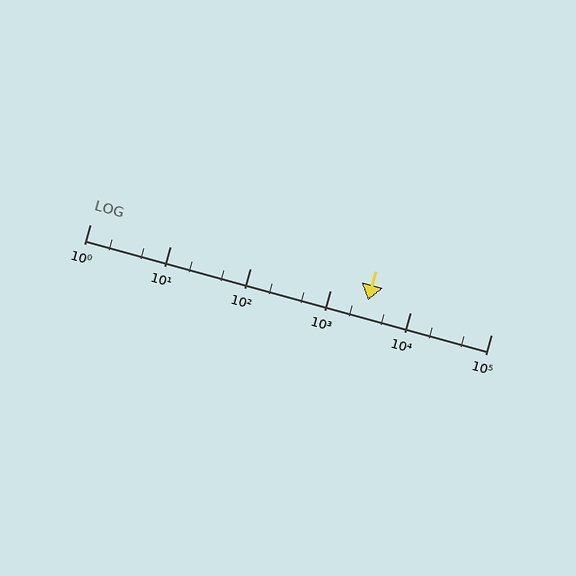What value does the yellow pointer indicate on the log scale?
The pointer indicates approximately 2900.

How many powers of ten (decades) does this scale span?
The scale spans 5 decades, from 1 to 100000.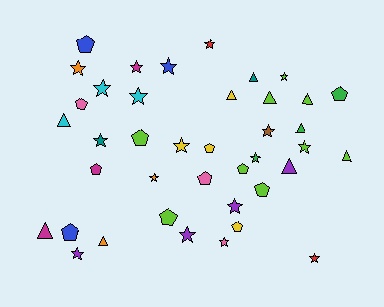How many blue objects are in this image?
There are 3 blue objects.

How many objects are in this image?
There are 40 objects.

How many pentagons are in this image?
There are 12 pentagons.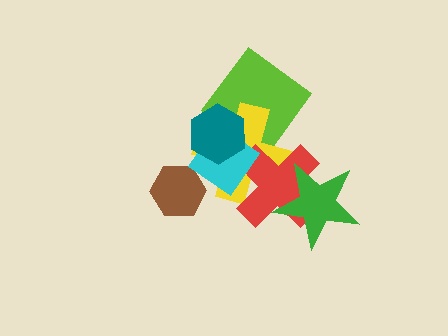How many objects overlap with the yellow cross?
4 objects overlap with the yellow cross.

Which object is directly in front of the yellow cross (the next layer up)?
The red cross is directly in front of the yellow cross.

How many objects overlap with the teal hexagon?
3 objects overlap with the teal hexagon.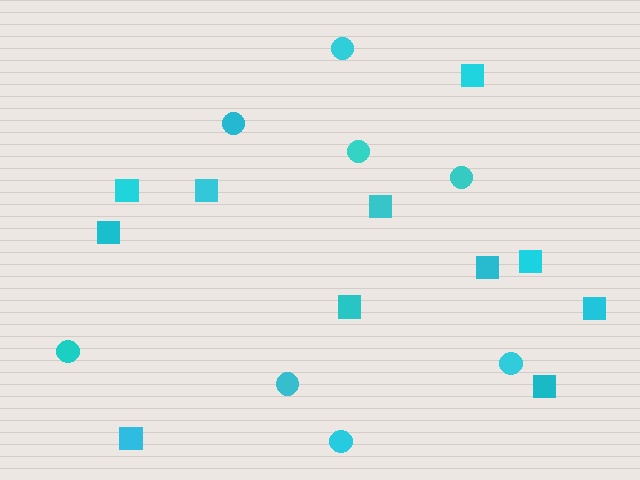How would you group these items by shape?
There are 2 groups: one group of circles (8) and one group of squares (11).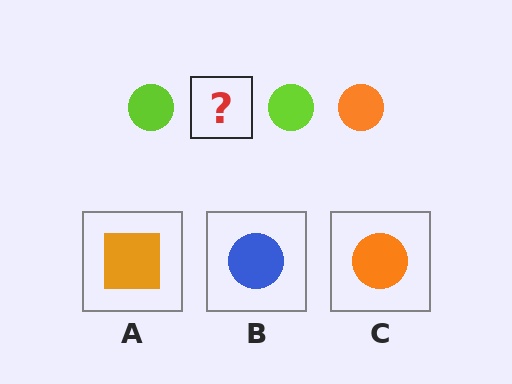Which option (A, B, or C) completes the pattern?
C.